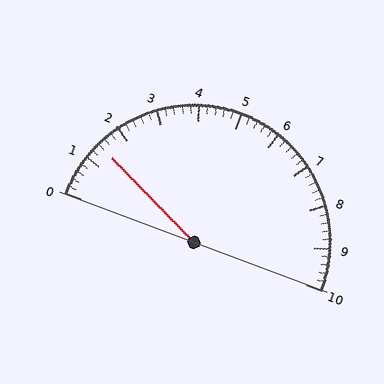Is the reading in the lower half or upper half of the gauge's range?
The reading is in the lower half of the range (0 to 10).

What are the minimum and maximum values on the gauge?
The gauge ranges from 0 to 10.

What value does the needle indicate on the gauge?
The needle indicates approximately 1.4.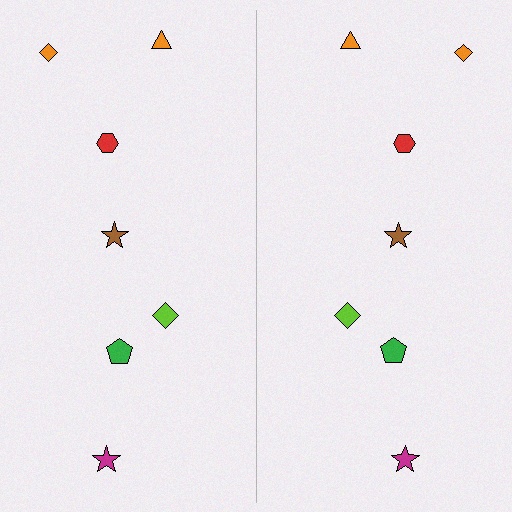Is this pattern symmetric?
Yes, this pattern has bilateral (reflection) symmetry.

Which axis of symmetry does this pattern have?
The pattern has a vertical axis of symmetry running through the center of the image.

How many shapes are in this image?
There are 14 shapes in this image.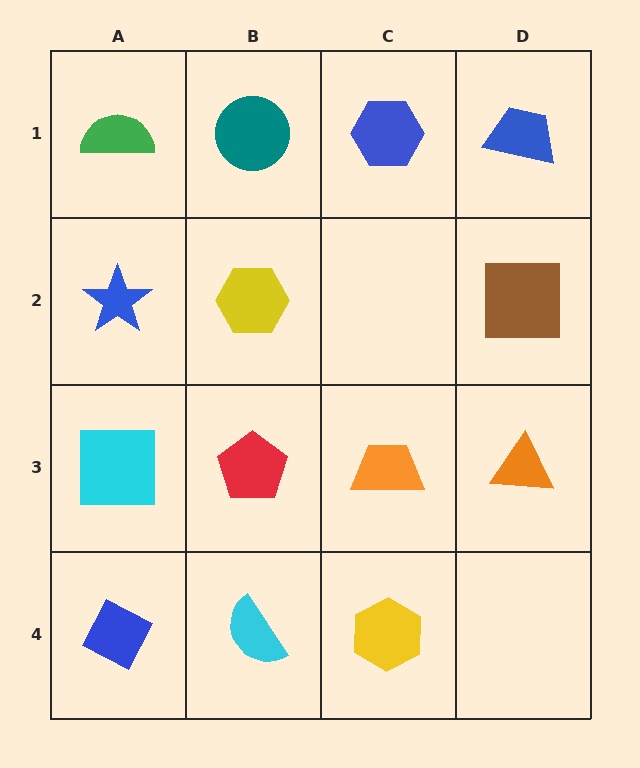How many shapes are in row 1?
4 shapes.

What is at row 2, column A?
A blue star.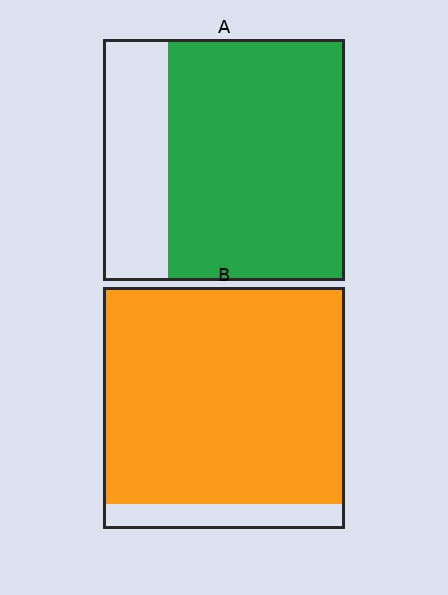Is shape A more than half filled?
Yes.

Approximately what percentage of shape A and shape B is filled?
A is approximately 75% and B is approximately 90%.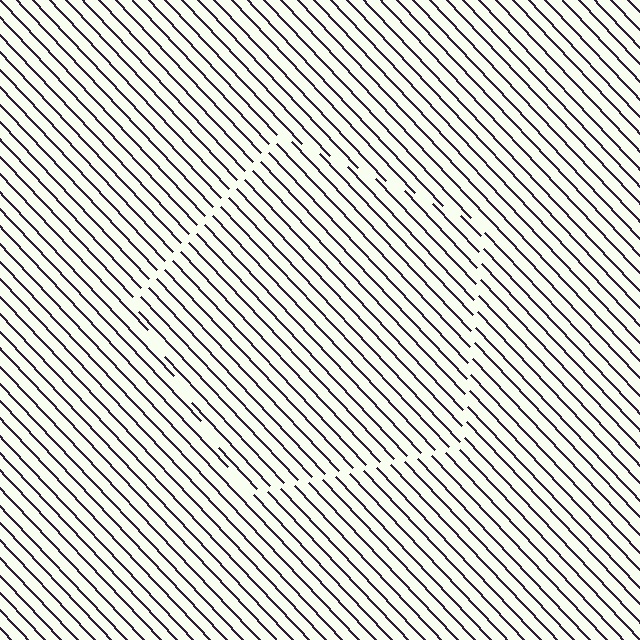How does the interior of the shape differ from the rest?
The interior of the shape contains the same grating, shifted by half a period — the contour is defined by the phase discontinuity where line-ends from the inner and outer gratings abut.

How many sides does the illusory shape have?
5 sides — the line-ends trace a pentagon.